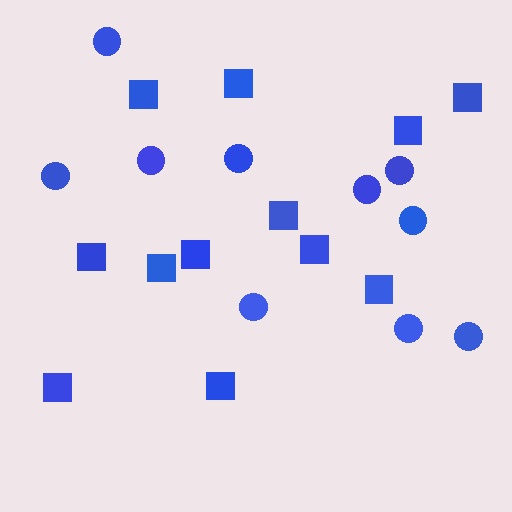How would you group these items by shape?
There are 2 groups: one group of circles (10) and one group of squares (12).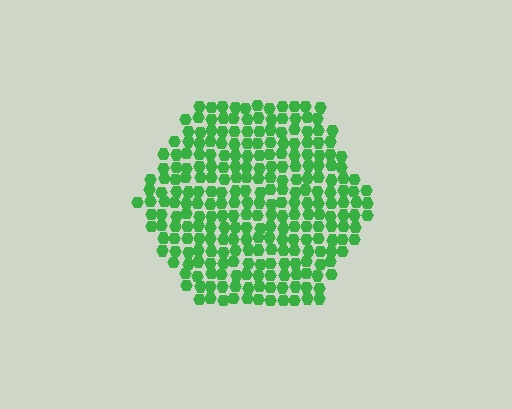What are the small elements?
The small elements are hexagons.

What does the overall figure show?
The overall figure shows a hexagon.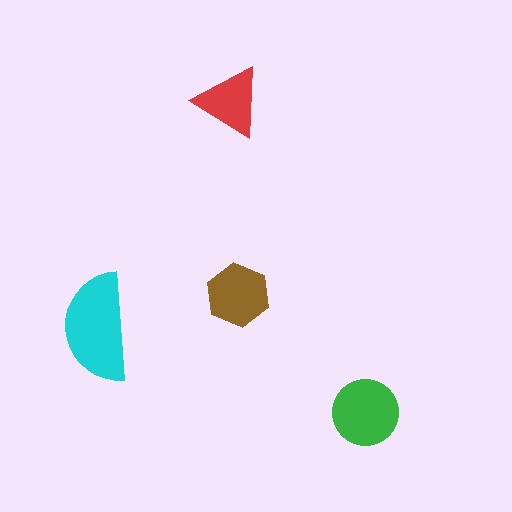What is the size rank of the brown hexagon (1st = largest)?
3rd.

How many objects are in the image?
There are 4 objects in the image.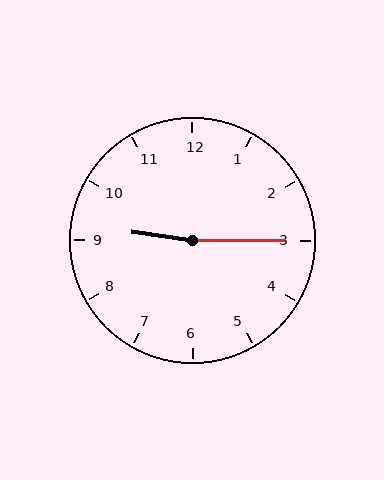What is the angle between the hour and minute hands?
Approximately 172 degrees.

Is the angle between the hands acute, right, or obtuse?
It is obtuse.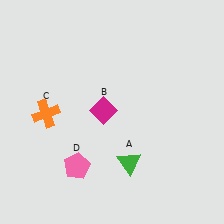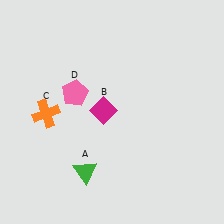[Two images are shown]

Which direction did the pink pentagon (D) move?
The pink pentagon (D) moved up.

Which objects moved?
The objects that moved are: the green triangle (A), the pink pentagon (D).